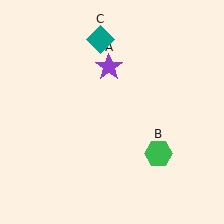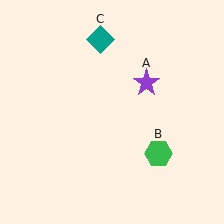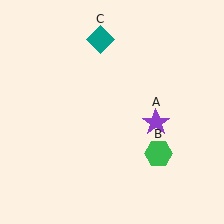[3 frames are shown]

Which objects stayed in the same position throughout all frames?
Green hexagon (object B) and teal diamond (object C) remained stationary.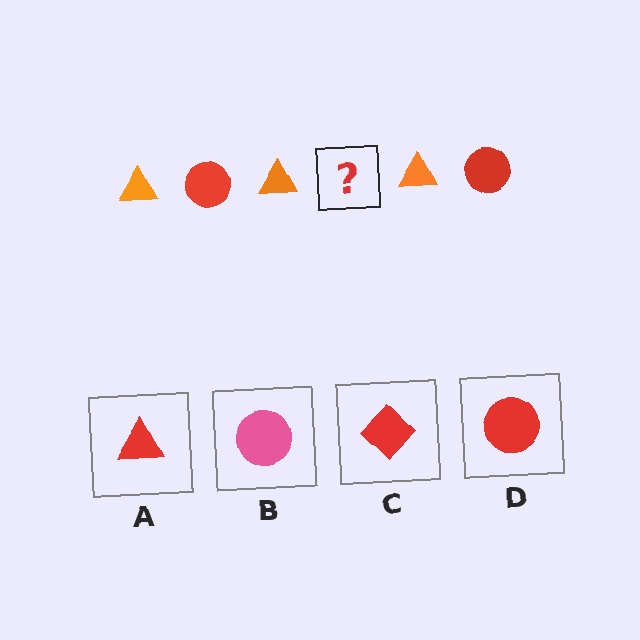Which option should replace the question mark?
Option D.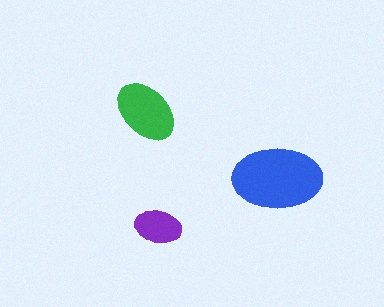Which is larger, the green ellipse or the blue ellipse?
The blue one.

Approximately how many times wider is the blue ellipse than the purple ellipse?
About 2 times wider.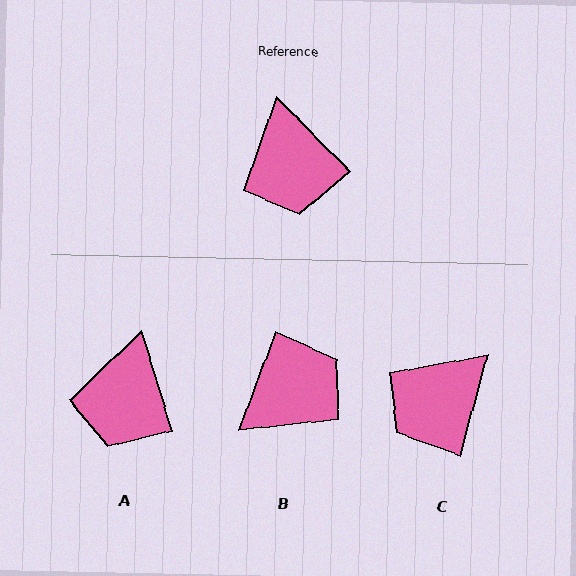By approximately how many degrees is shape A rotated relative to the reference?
Approximately 27 degrees clockwise.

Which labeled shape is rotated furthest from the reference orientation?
B, about 115 degrees away.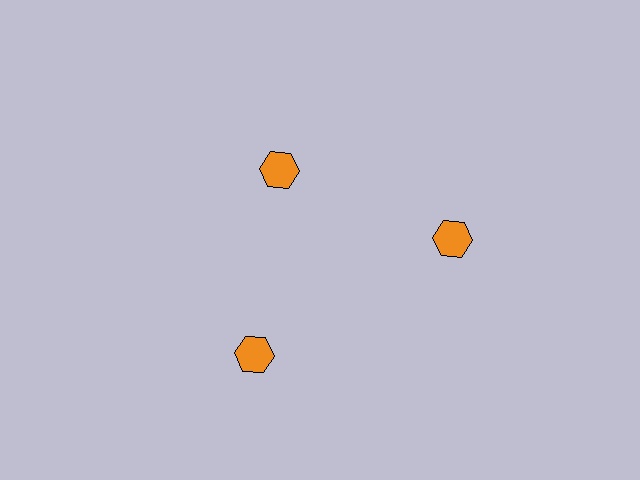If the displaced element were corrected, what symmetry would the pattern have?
It would have 3-fold rotational symmetry — the pattern would map onto itself every 120 degrees.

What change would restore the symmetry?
The symmetry would be restored by moving it outward, back onto the ring so that all 3 hexagons sit at equal angles and equal distance from the center.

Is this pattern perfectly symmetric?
No. The 3 orange hexagons are arranged in a ring, but one element near the 11 o'clock position is pulled inward toward the center, breaking the 3-fold rotational symmetry.